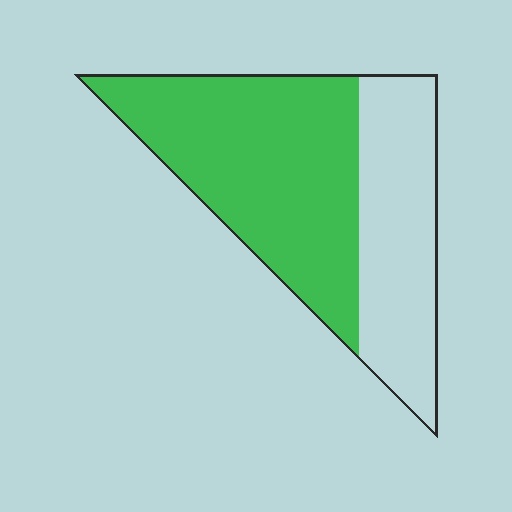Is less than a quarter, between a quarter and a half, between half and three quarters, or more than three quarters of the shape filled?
Between half and three quarters.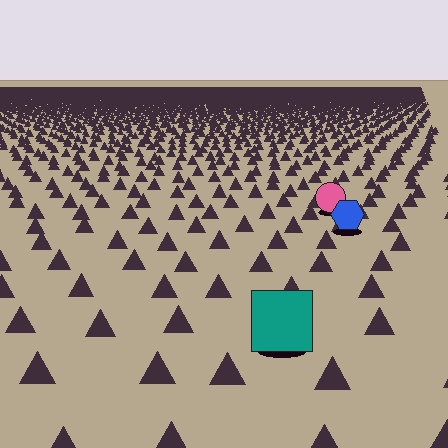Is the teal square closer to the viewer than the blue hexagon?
Yes. The teal square is closer — you can tell from the texture gradient: the ground texture is coarser near it.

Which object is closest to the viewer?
The teal square is closest. The texture marks near it are larger and more spread out.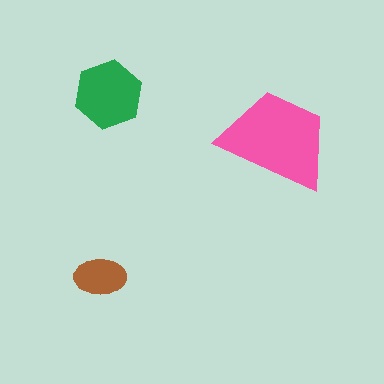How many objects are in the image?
There are 3 objects in the image.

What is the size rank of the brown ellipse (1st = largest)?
3rd.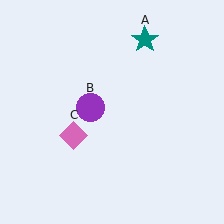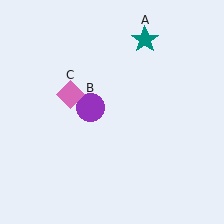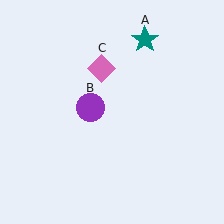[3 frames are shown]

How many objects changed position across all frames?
1 object changed position: pink diamond (object C).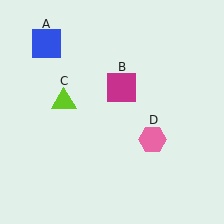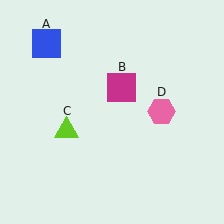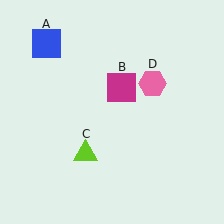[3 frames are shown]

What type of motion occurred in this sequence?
The lime triangle (object C), pink hexagon (object D) rotated counterclockwise around the center of the scene.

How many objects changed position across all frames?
2 objects changed position: lime triangle (object C), pink hexagon (object D).